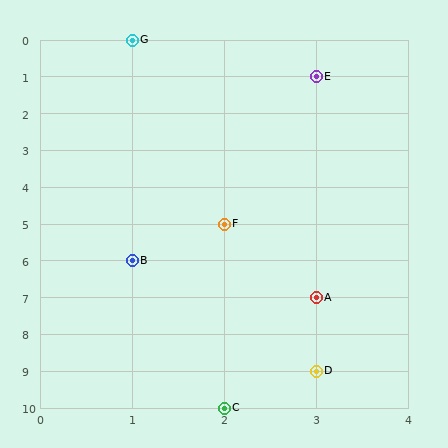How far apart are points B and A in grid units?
Points B and A are 2 columns and 1 row apart (about 2.2 grid units diagonally).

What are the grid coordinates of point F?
Point F is at grid coordinates (2, 5).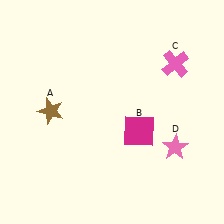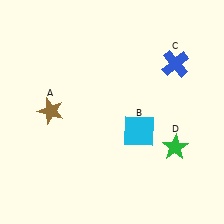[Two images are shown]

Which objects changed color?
B changed from magenta to cyan. C changed from pink to blue. D changed from pink to green.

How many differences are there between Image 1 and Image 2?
There are 3 differences between the two images.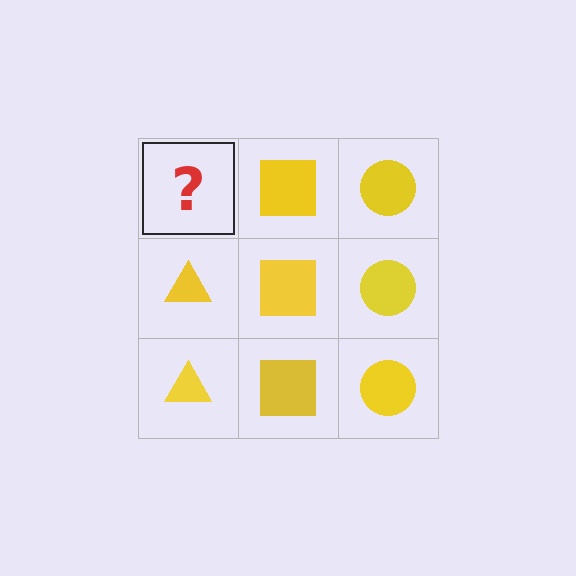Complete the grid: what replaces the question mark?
The question mark should be replaced with a yellow triangle.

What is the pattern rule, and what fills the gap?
The rule is that each column has a consistent shape. The gap should be filled with a yellow triangle.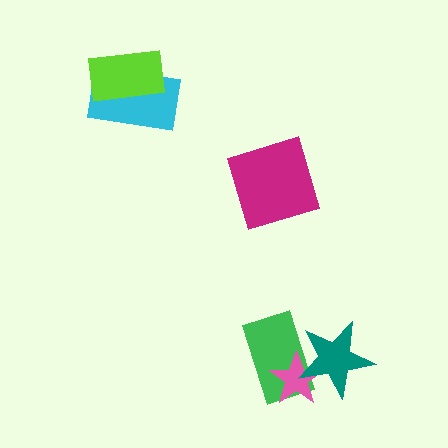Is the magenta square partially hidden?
No, no other shape covers it.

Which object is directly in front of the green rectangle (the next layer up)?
The pink star is directly in front of the green rectangle.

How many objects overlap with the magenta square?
0 objects overlap with the magenta square.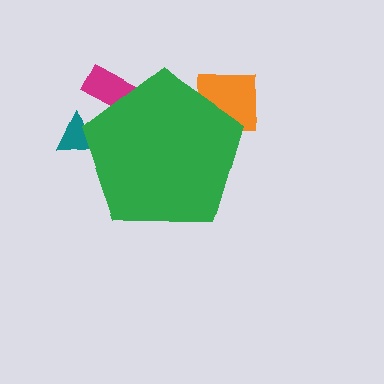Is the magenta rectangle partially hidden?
Yes, the magenta rectangle is partially hidden behind the green pentagon.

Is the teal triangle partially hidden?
Yes, the teal triangle is partially hidden behind the green pentagon.